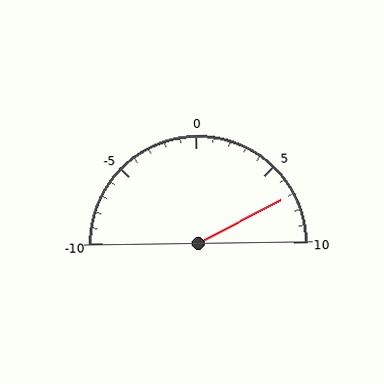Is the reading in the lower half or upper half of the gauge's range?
The reading is in the upper half of the range (-10 to 10).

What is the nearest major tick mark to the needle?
The nearest major tick mark is 5.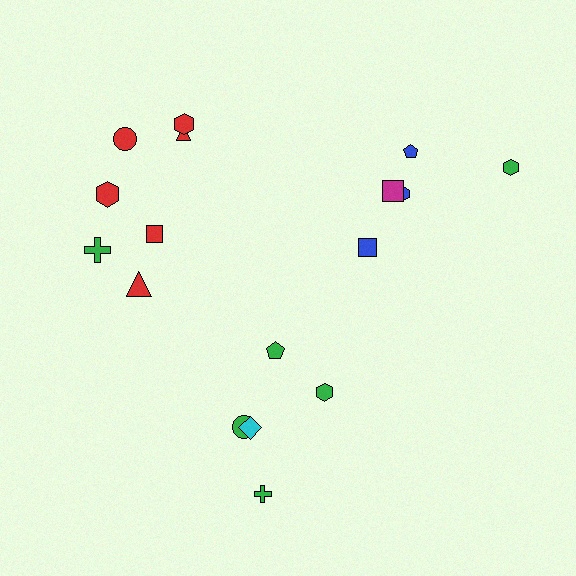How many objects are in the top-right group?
There are 5 objects.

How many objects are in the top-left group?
There are 7 objects.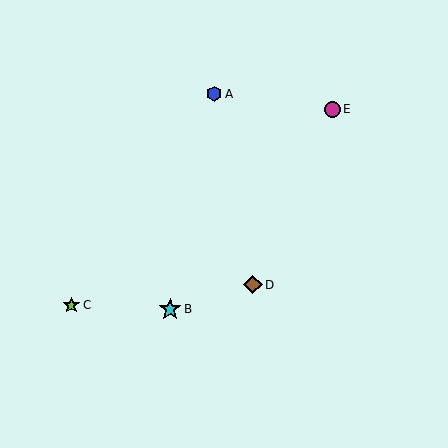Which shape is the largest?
The cyan star (labeled B) is the largest.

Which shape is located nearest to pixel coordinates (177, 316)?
The cyan star (labeled B) at (170, 309) is nearest to that location.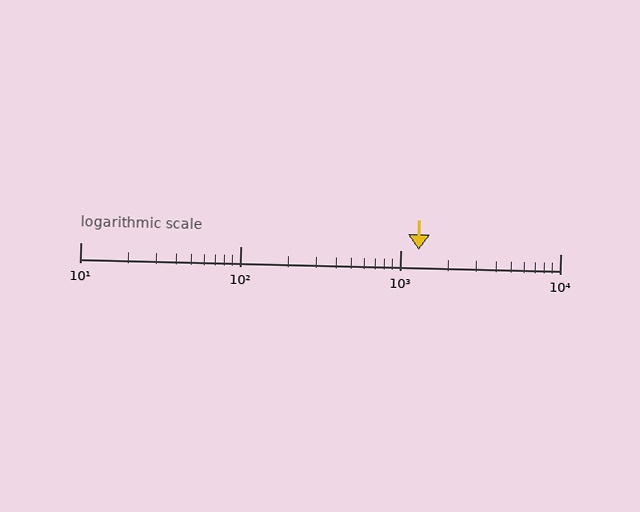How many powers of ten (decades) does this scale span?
The scale spans 3 decades, from 10 to 10000.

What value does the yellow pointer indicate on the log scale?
The pointer indicates approximately 1300.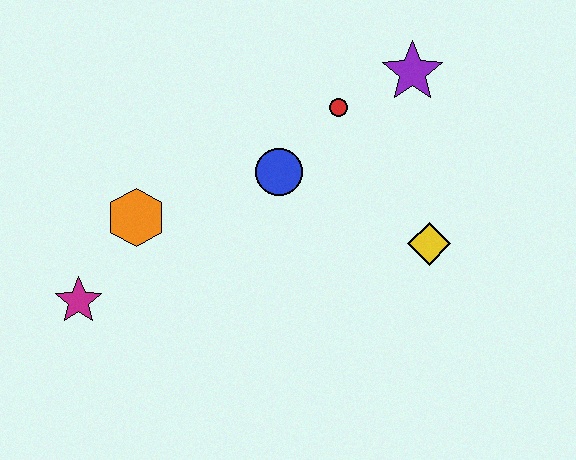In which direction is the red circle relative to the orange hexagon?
The red circle is to the right of the orange hexagon.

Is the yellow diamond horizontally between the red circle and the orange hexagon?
No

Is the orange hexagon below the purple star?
Yes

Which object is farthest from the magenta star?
The purple star is farthest from the magenta star.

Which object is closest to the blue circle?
The red circle is closest to the blue circle.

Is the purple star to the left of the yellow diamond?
Yes